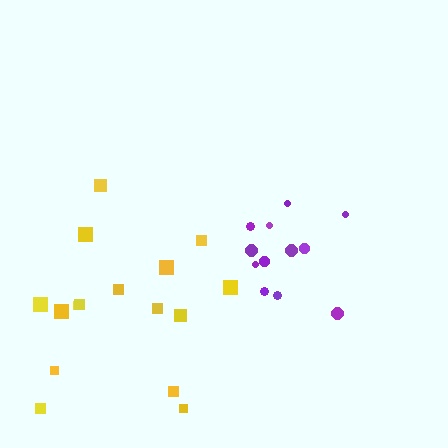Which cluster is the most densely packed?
Purple.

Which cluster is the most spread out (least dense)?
Yellow.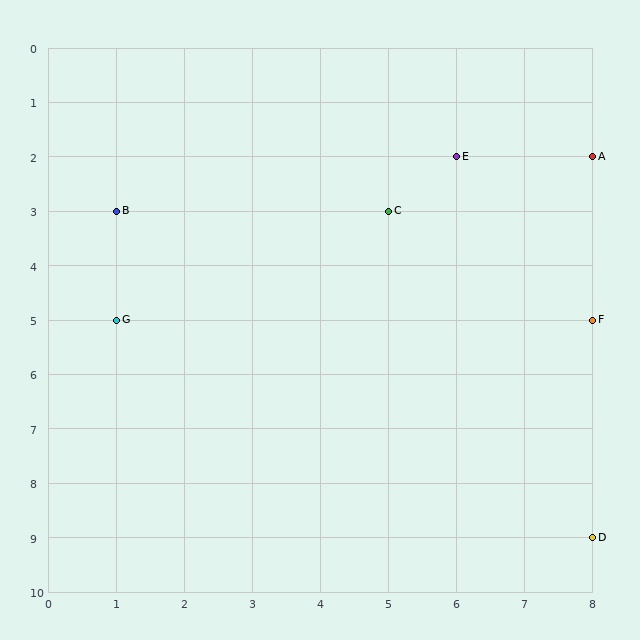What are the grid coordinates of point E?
Point E is at grid coordinates (6, 2).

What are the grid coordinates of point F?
Point F is at grid coordinates (8, 5).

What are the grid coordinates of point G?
Point G is at grid coordinates (1, 5).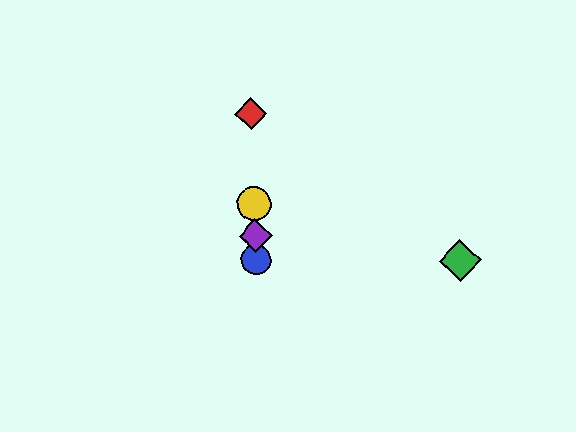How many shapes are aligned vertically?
4 shapes (the red diamond, the blue circle, the yellow circle, the purple diamond) are aligned vertically.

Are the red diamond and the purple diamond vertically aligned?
Yes, both are at x≈251.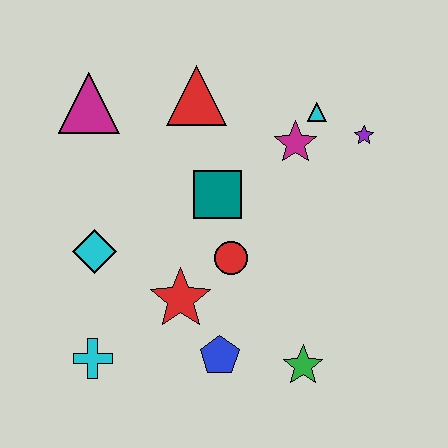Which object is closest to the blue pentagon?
The red star is closest to the blue pentagon.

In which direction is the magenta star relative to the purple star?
The magenta star is to the left of the purple star.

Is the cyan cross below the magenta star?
Yes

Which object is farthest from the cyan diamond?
The purple star is farthest from the cyan diamond.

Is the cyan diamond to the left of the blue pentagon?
Yes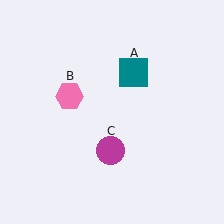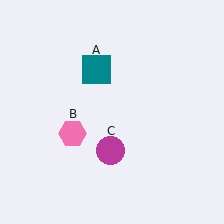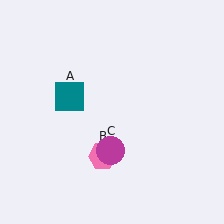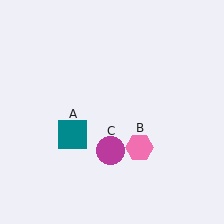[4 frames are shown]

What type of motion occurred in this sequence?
The teal square (object A), pink hexagon (object B) rotated counterclockwise around the center of the scene.